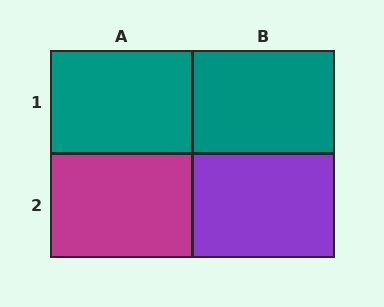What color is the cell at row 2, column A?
Magenta.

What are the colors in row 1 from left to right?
Teal, teal.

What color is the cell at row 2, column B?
Purple.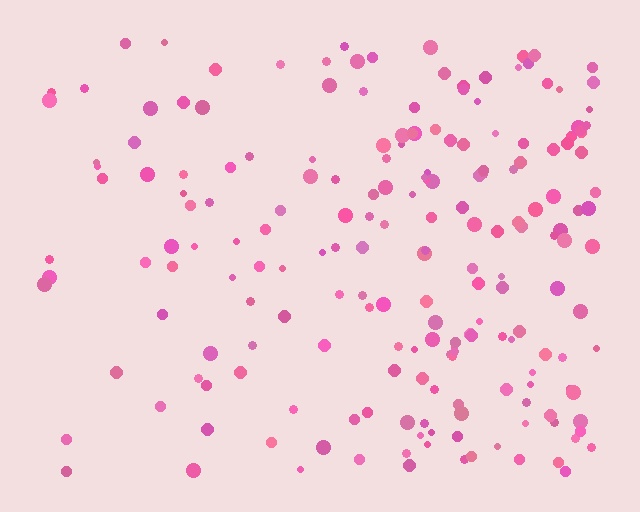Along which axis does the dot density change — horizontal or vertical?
Horizontal.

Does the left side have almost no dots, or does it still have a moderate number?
Still a moderate number, just noticeably fewer than the right.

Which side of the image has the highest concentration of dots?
The right.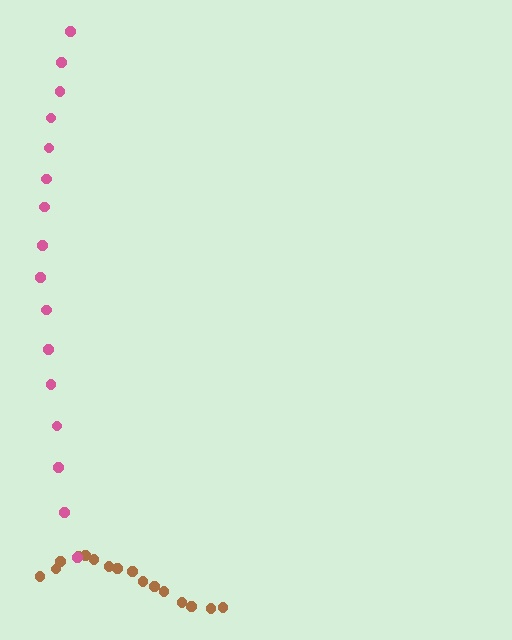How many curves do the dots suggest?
There are 2 distinct paths.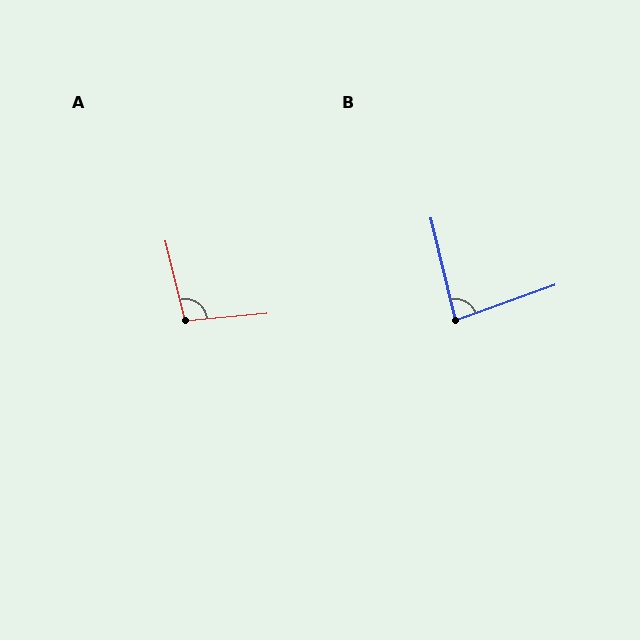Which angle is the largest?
A, at approximately 99 degrees.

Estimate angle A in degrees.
Approximately 99 degrees.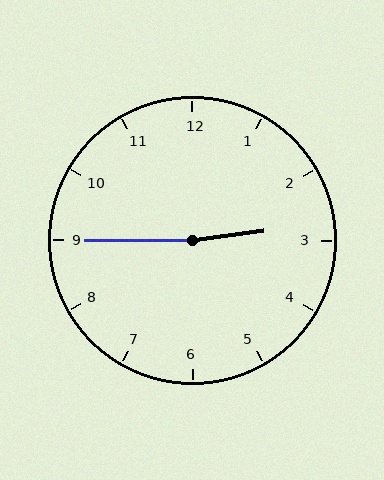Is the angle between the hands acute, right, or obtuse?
It is obtuse.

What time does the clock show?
2:45.